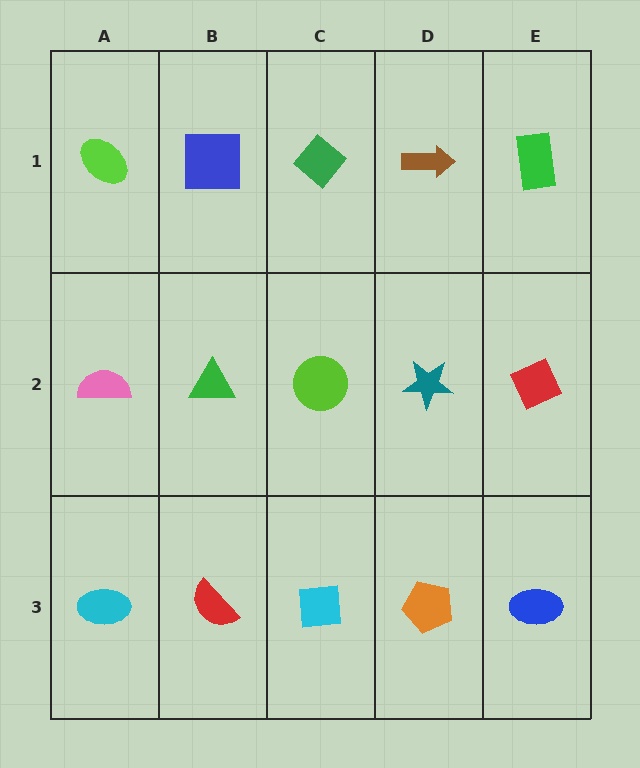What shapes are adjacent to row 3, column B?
A green triangle (row 2, column B), a cyan ellipse (row 3, column A), a cyan square (row 3, column C).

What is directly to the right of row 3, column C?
An orange pentagon.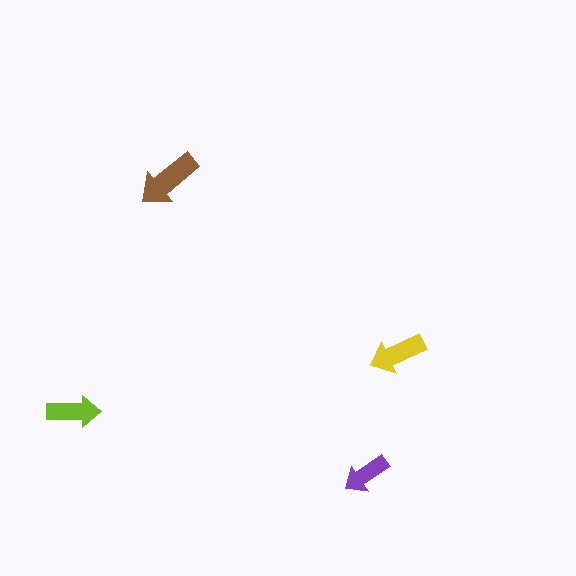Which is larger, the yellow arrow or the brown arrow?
The brown one.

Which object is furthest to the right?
The yellow arrow is rightmost.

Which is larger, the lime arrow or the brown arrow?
The brown one.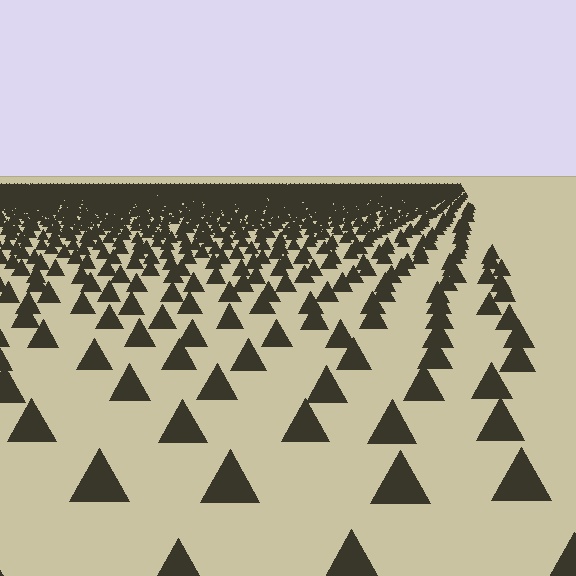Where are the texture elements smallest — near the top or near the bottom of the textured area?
Near the top.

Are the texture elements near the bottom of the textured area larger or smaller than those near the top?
Larger. Near the bottom, elements are closer to the viewer and appear at a bigger on-screen size.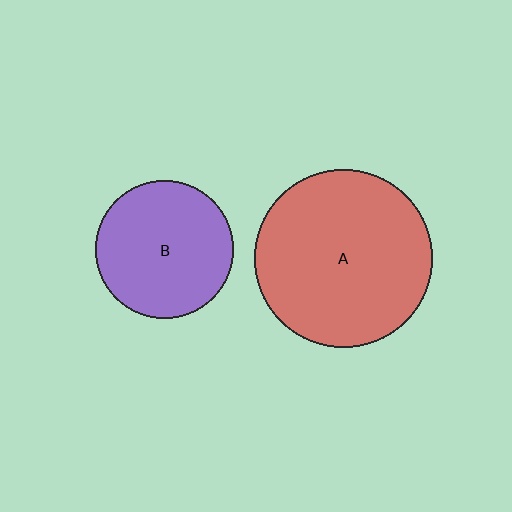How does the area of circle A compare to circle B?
Approximately 1.7 times.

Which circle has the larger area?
Circle A (red).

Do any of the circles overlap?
No, none of the circles overlap.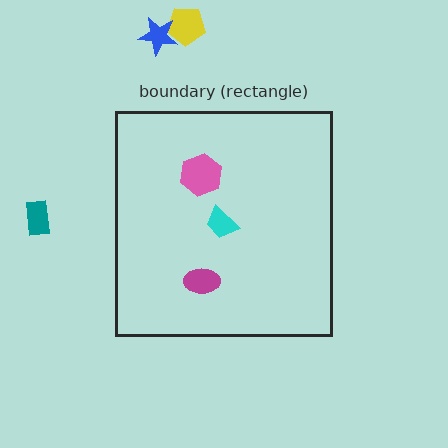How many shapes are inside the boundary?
3 inside, 3 outside.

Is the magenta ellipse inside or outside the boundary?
Inside.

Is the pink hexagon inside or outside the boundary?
Inside.